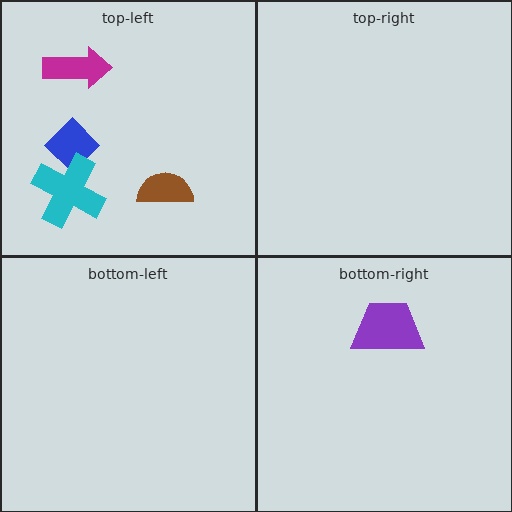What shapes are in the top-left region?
The blue diamond, the cyan cross, the brown semicircle, the magenta arrow.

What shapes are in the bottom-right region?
The purple trapezoid.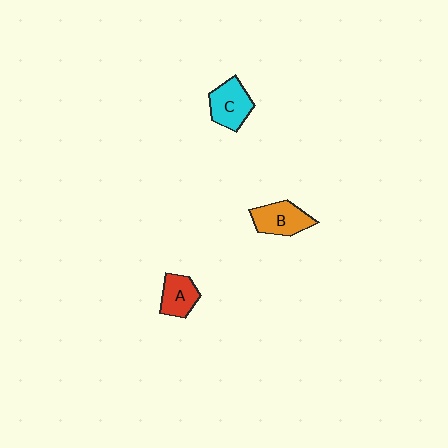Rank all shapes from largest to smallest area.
From largest to smallest: C (cyan), B (orange), A (red).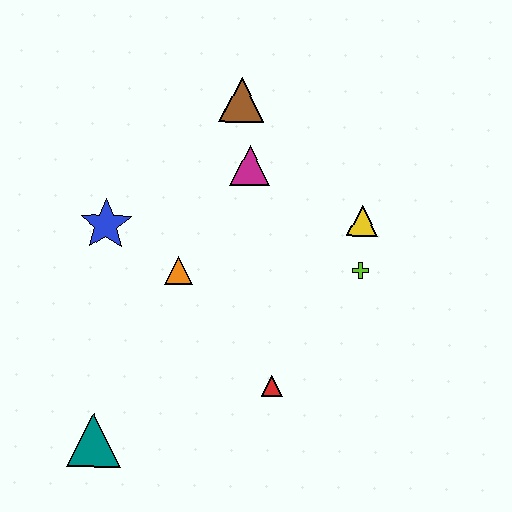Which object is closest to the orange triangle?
The blue star is closest to the orange triangle.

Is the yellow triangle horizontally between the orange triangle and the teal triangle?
No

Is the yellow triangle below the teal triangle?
No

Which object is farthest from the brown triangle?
The teal triangle is farthest from the brown triangle.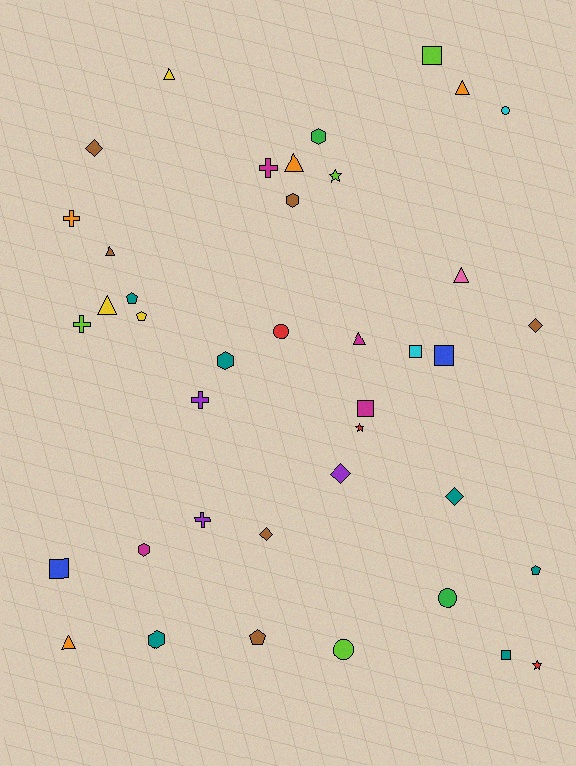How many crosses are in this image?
There are 5 crosses.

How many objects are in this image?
There are 40 objects.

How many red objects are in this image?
There are 3 red objects.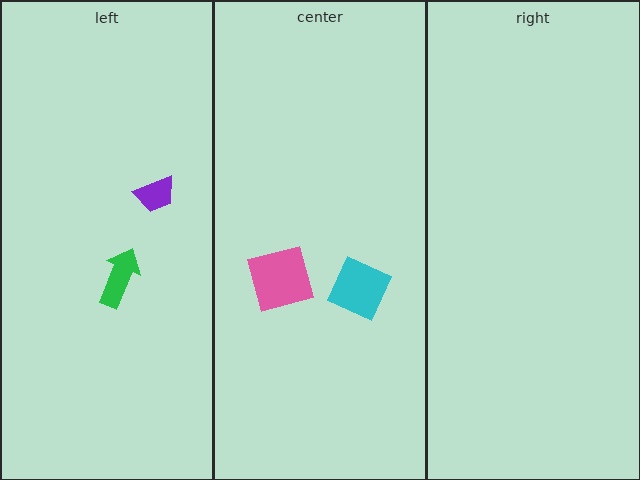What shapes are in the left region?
The purple trapezoid, the green arrow.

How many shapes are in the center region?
2.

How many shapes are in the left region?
2.